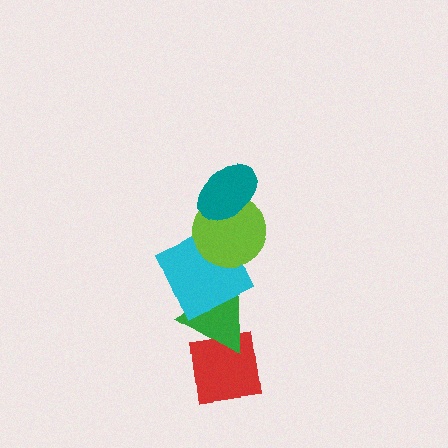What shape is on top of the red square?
The green triangle is on top of the red square.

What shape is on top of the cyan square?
The lime circle is on top of the cyan square.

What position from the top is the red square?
The red square is 5th from the top.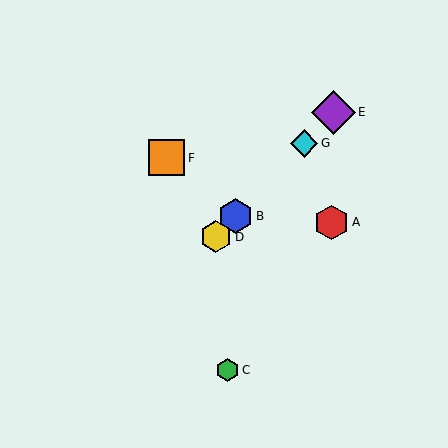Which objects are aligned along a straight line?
Objects B, D, E, G are aligned along a straight line.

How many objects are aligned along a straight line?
4 objects (B, D, E, G) are aligned along a straight line.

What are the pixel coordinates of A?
Object A is at (331, 222).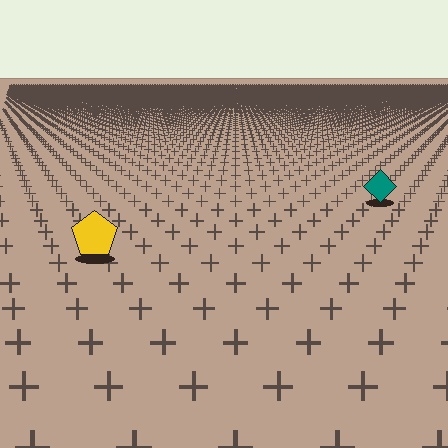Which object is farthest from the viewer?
The teal diamond is farthest from the viewer. It appears smaller and the ground texture around it is denser.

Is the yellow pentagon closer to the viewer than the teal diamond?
Yes. The yellow pentagon is closer — you can tell from the texture gradient: the ground texture is coarser near it.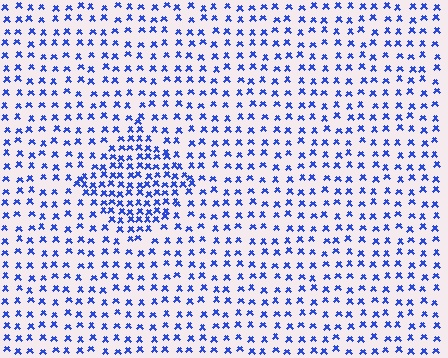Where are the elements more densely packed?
The elements are more densely packed inside the diamond boundary.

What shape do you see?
I see a diamond.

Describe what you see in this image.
The image contains small blue elements arranged at two different densities. A diamond-shaped region is visible where the elements are more densely packed than the surrounding area.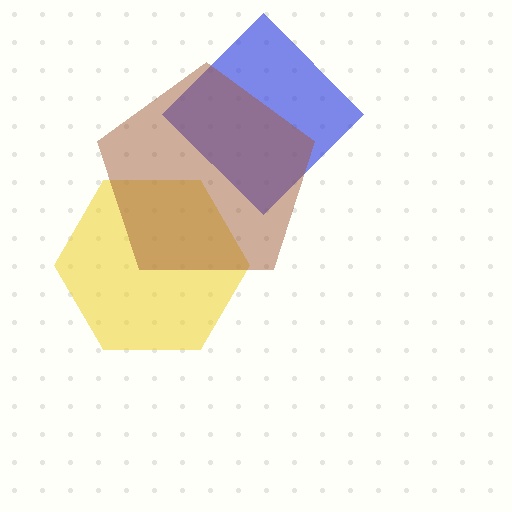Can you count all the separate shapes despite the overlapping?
Yes, there are 3 separate shapes.